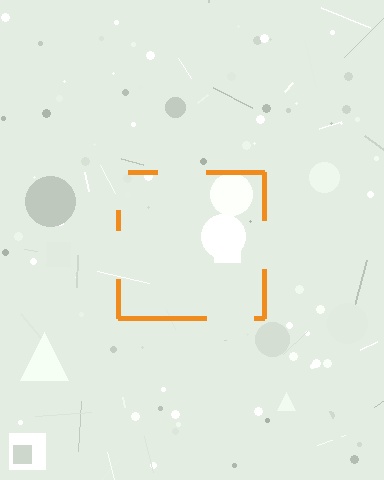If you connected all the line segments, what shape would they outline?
They would outline a square.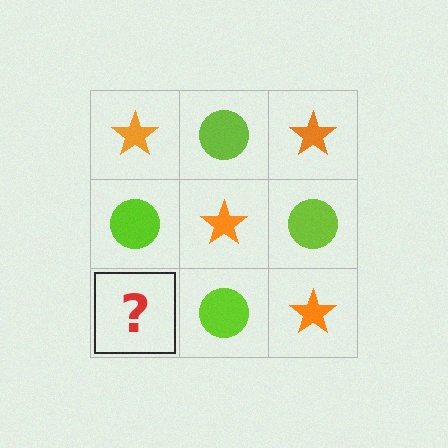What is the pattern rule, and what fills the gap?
The rule is that it alternates orange star and lime circle in a checkerboard pattern. The gap should be filled with an orange star.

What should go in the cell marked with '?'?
The missing cell should contain an orange star.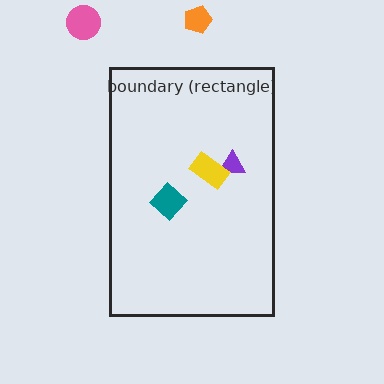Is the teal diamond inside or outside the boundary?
Inside.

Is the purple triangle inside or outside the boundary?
Inside.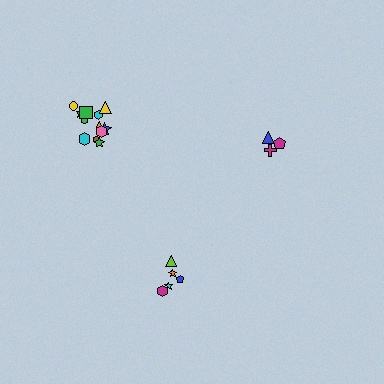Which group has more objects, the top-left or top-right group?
The top-left group.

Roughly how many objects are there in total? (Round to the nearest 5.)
Roughly 20 objects in total.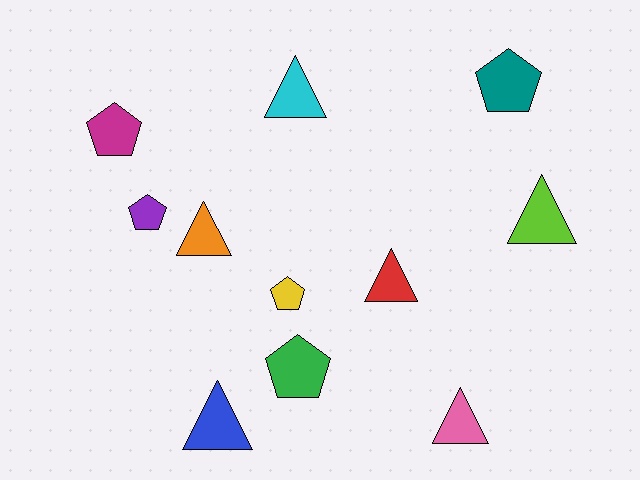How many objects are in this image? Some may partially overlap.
There are 11 objects.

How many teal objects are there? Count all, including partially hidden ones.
There is 1 teal object.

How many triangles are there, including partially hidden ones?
There are 6 triangles.